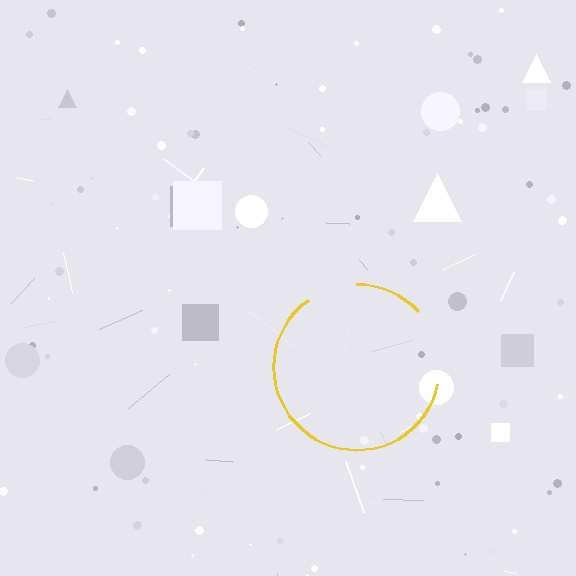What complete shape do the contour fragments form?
The contour fragments form a circle.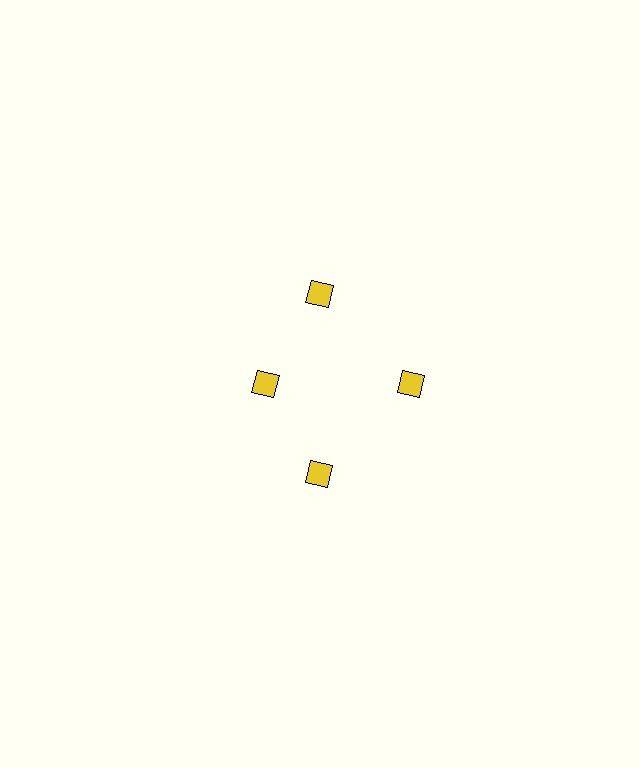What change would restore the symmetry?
The symmetry would be restored by moving it outward, back onto the ring so that all 4 diamonds sit at equal angles and equal distance from the center.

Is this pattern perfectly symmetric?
No. The 4 yellow diamonds are arranged in a ring, but one element near the 9 o'clock position is pulled inward toward the center, breaking the 4-fold rotational symmetry.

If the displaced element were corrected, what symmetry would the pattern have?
It would have 4-fold rotational symmetry — the pattern would map onto itself every 90 degrees.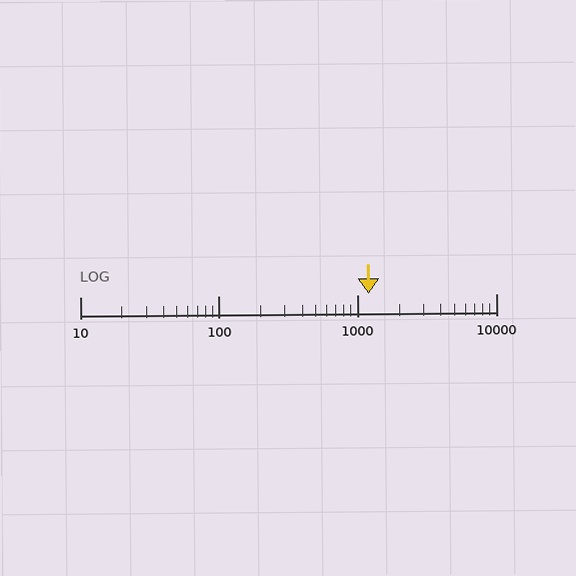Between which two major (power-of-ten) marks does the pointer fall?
The pointer is between 1000 and 10000.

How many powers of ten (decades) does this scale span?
The scale spans 3 decades, from 10 to 10000.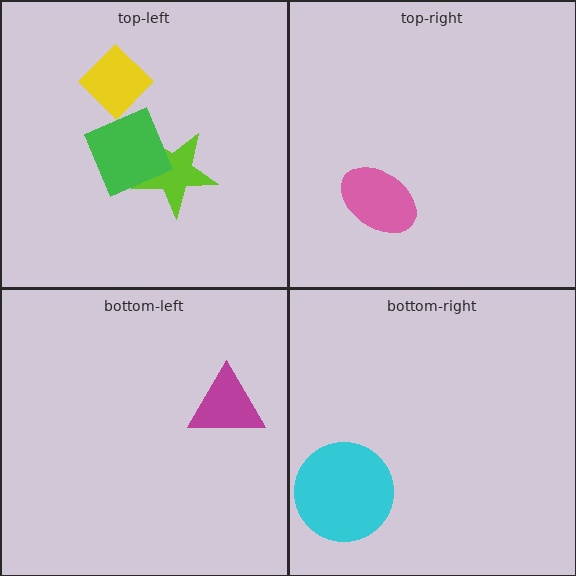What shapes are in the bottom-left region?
The magenta triangle.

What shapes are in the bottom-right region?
The cyan circle.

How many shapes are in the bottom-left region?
1.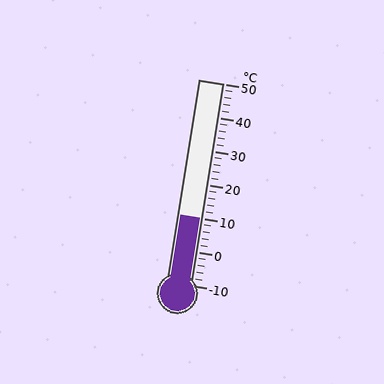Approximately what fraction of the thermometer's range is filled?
The thermometer is filled to approximately 35% of its range.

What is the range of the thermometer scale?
The thermometer scale ranges from -10°C to 50°C.